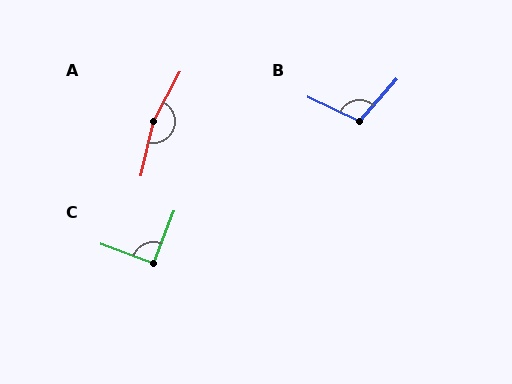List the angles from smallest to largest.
C (91°), B (105°), A (165°).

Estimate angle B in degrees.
Approximately 105 degrees.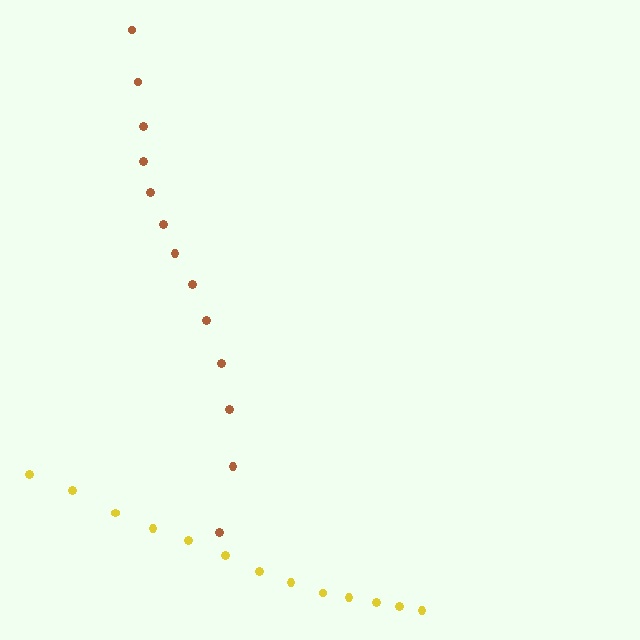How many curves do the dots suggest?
There are 2 distinct paths.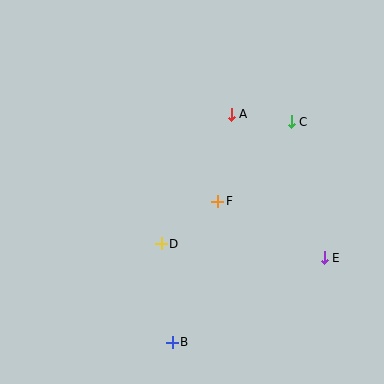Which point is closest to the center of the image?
Point F at (218, 201) is closest to the center.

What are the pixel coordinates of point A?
Point A is at (231, 114).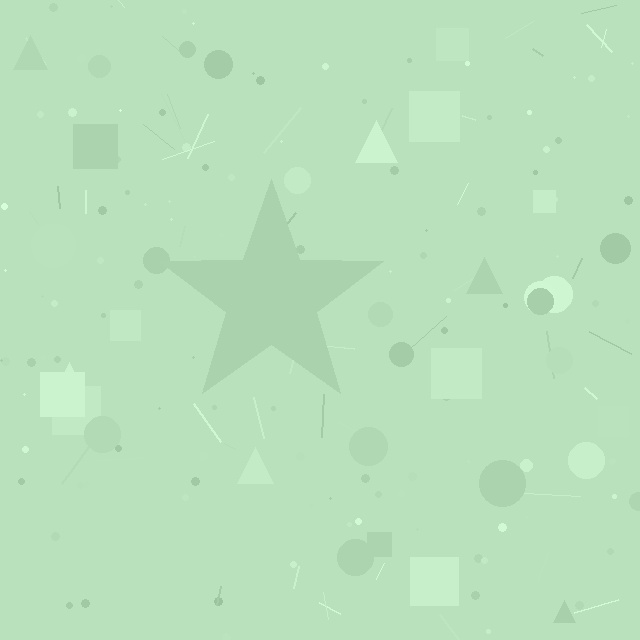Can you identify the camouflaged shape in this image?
The camouflaged shape is a star.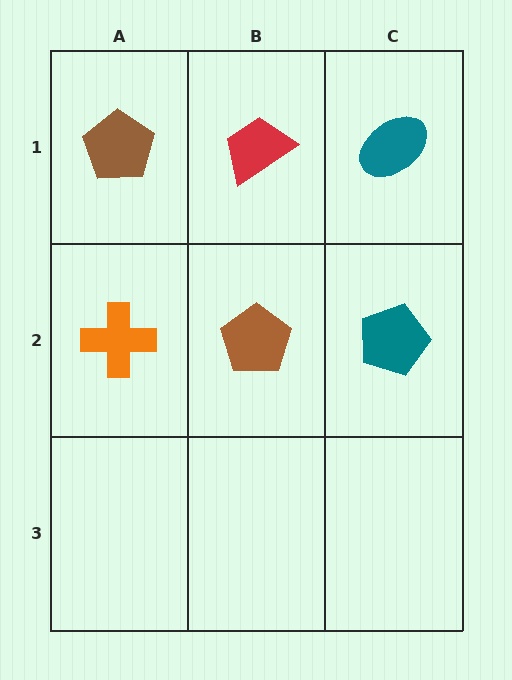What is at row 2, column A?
An orange cross.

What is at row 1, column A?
A brown pentagon.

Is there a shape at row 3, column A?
No, that cell is empty.